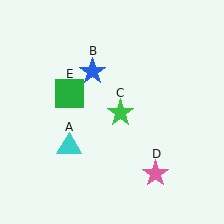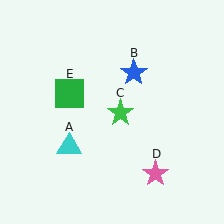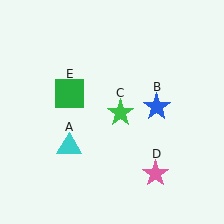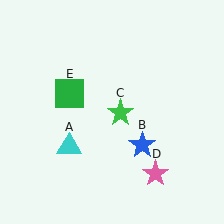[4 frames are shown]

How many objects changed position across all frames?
1 object changed position: blue star (object B).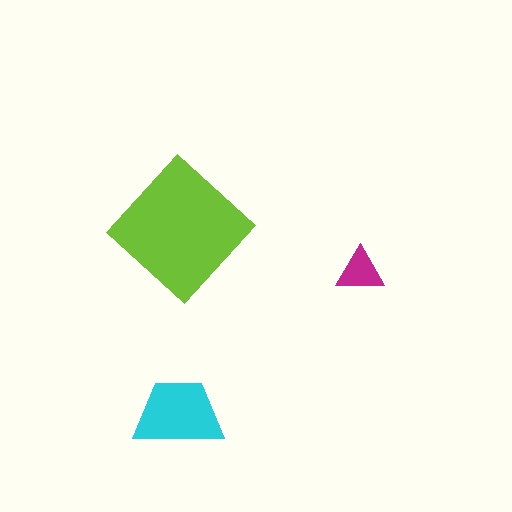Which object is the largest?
The lime diamond.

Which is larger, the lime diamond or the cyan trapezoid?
The lime diamond.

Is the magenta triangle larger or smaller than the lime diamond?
Smaller.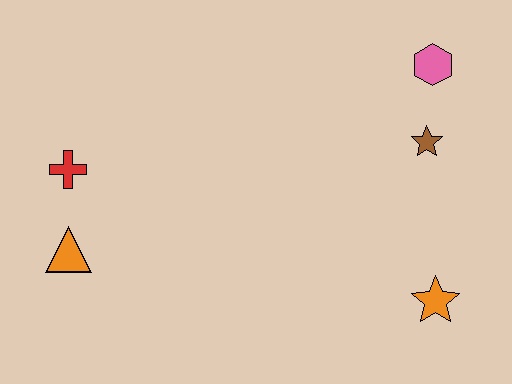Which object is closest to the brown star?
The pink hexagon is closest to the brown star.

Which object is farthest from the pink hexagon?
The orange triangle is farthest from the pink hexagon.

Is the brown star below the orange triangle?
No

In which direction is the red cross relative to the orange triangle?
The red cross is above the orange triangle.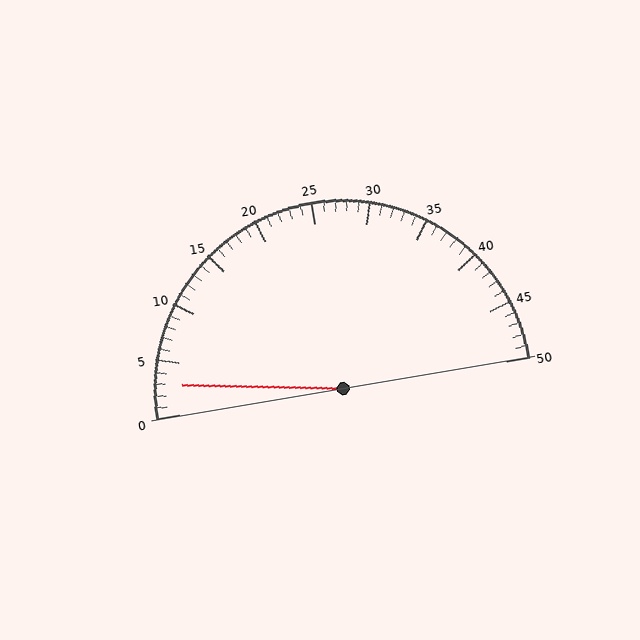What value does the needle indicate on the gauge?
The needle indicates approximately 3.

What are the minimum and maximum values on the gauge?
The gauge ranges from 0 to 50.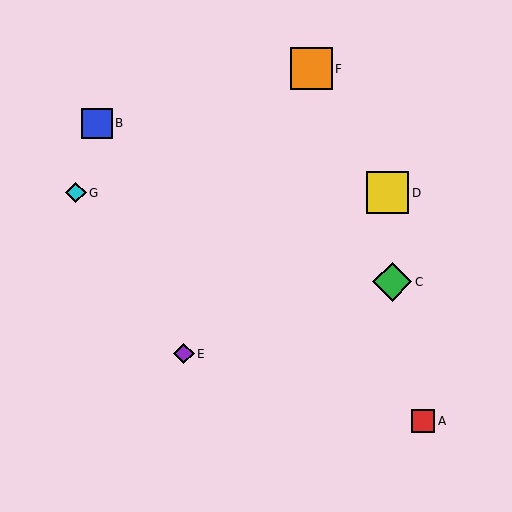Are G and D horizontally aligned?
Yes, both are at y≈193.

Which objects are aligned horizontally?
Objects D, G are aligned horizontally.